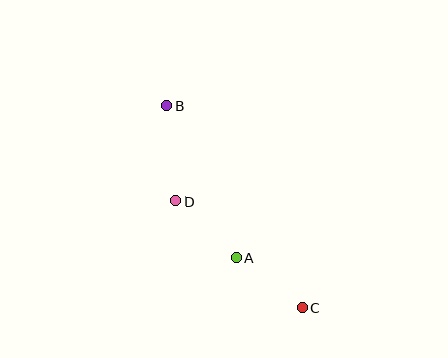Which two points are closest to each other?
Points A and C are closest to each other.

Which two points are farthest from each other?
Points B and C are farthest from each other.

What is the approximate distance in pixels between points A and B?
The distance between A and B is approximately 167 pixels.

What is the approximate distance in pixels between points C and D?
The distance between C and D is approximately 166 pixels.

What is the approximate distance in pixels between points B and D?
The distance between B and D is approximately 96 pixels.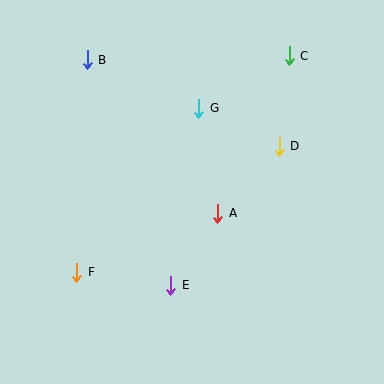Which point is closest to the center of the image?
Point A at (218, 213) is closest to the center.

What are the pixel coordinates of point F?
Point F is at (77, 272).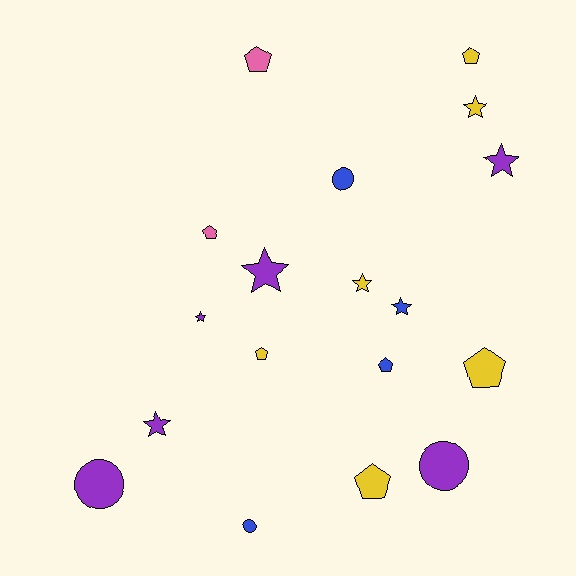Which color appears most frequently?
Purple, with 6 objects.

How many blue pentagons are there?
There is 1 blue pentagon.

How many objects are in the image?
There are 18 objects.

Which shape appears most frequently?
Pentagon, with 7 objects.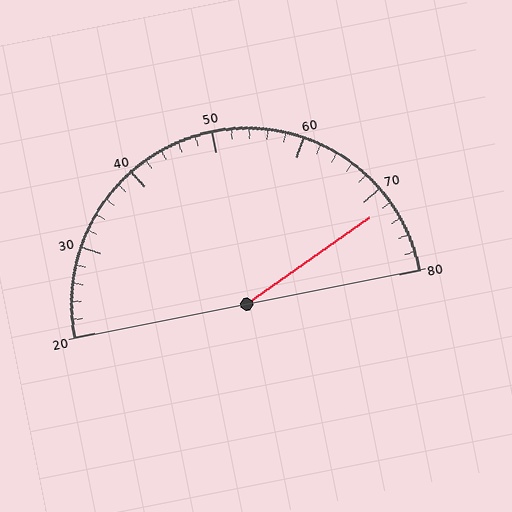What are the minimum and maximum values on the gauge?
The gauge ranges from 20 to 80.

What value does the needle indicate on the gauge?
The needle indicates approximately 72.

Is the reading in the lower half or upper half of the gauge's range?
The reading is in the upper half of the range (20 to 80).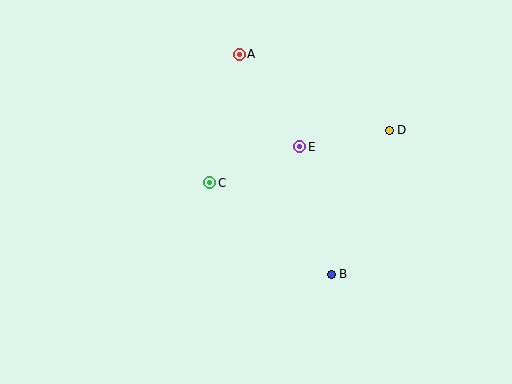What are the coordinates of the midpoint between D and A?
The midpoint between D and A is at (314, 92).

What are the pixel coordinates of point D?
Point D is at (389, 130).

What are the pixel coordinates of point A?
Point A is at (239, 54).